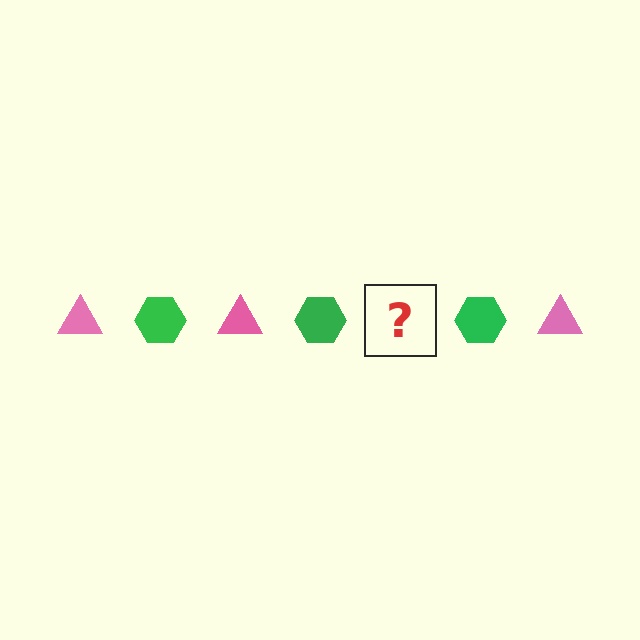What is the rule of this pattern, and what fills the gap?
The rule is that the pattern alternates between pink triangle and green hexagon. The gap should be filled with a pink triangle.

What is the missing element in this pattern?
The missing element is a pink triangle.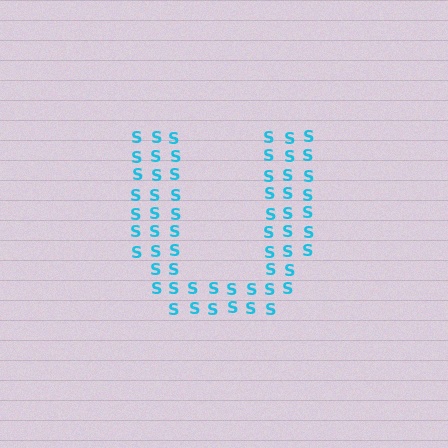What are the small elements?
The small elements are letter S's.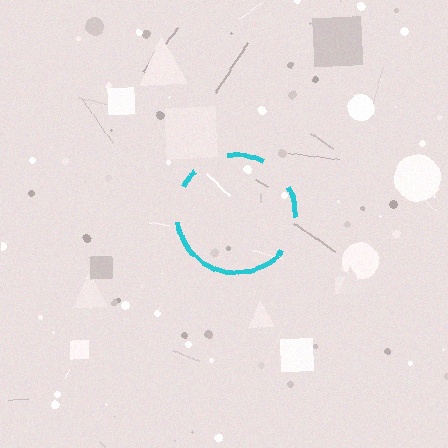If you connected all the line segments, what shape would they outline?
They would outline a circle.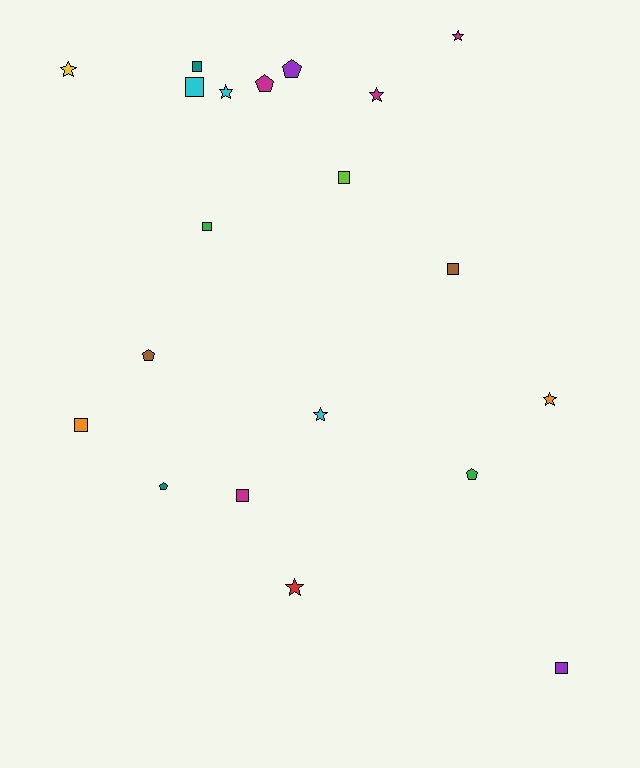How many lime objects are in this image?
There is 1 lime object.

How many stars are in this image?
There are 7 stars.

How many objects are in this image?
There are 20 objects.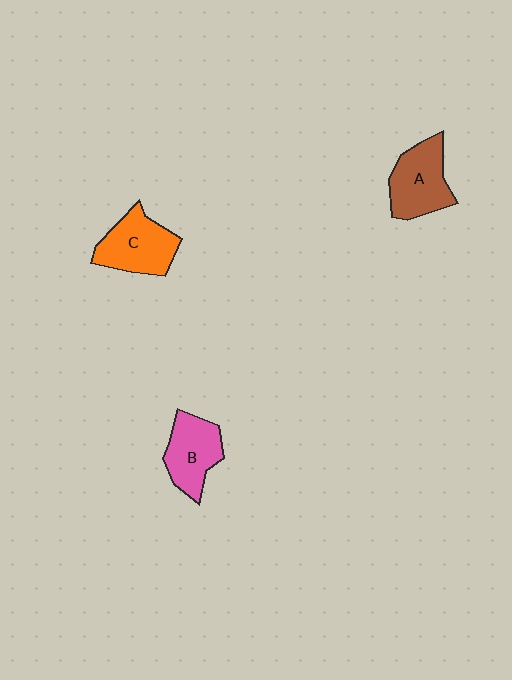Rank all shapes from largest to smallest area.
From largest to smallest: C (orange), A (brown), B (pink).